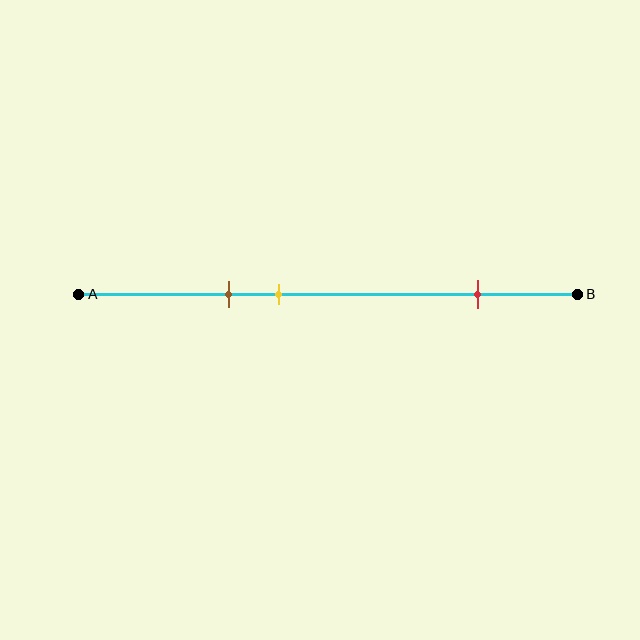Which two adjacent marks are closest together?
The brown and yellow marks are the closest adjacent pair.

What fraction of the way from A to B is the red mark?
The red mark is approximately 80% (0.8) of the way from A to B.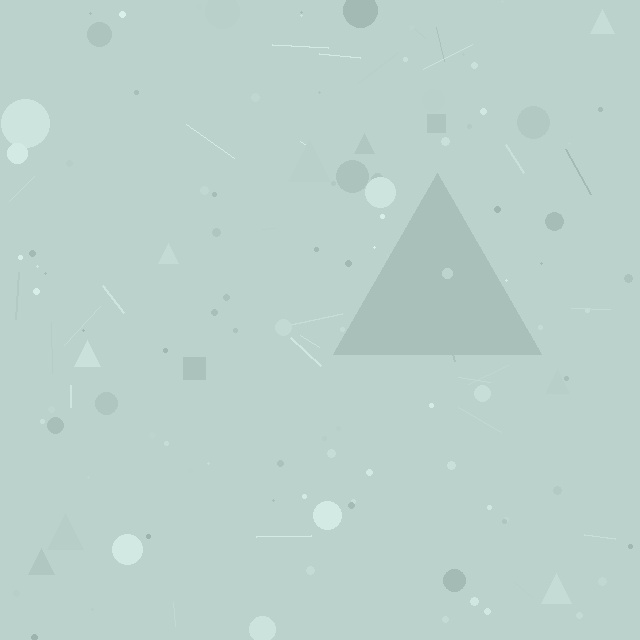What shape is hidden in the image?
A triangle is hidden in the image.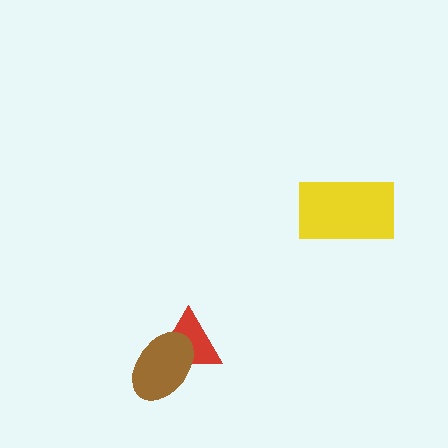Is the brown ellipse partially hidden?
No, no other shape covers it.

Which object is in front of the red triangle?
The brown ellipse is in front of the red triangle.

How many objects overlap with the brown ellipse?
1 object overlaps with the brown ellipse.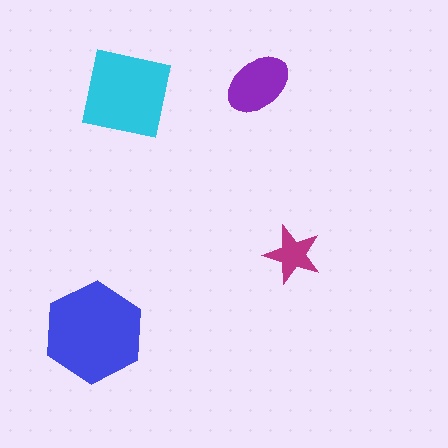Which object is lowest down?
The blue hexagon is bottommost.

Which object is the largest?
The blue hexagon.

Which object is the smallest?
The magenta star.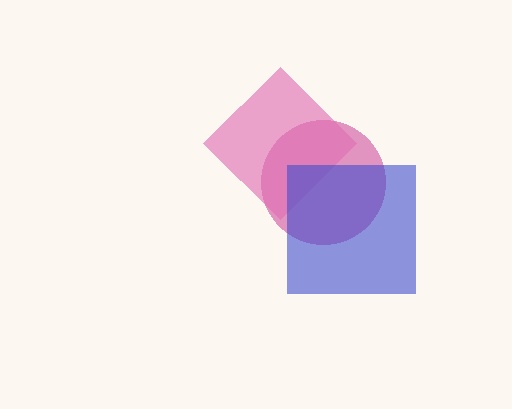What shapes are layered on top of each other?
The layered shapes are: a magenta circle, a pink diamond, a blue square.